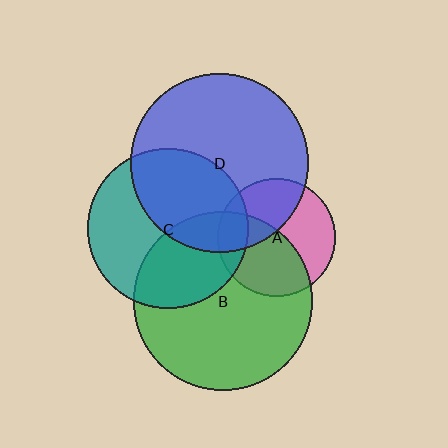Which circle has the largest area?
Circle B (green).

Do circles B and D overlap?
Yes.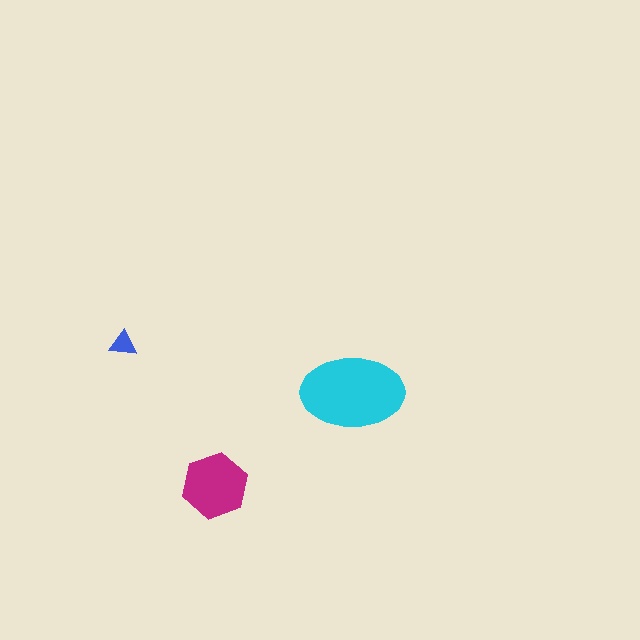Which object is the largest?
The cyan ellipse.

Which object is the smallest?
The blue triangle.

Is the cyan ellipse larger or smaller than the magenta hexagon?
Larger.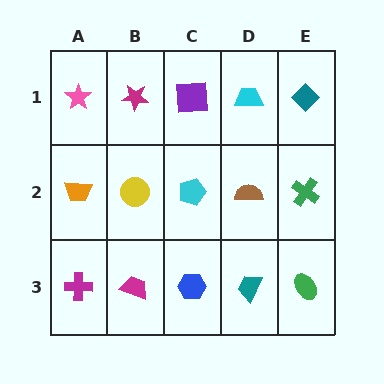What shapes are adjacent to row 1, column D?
A brown semicircle (row 2, column D), a purple square (row 1, column C), a teal diamond (row 1, column E).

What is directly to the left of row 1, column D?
A purple square.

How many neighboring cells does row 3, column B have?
3.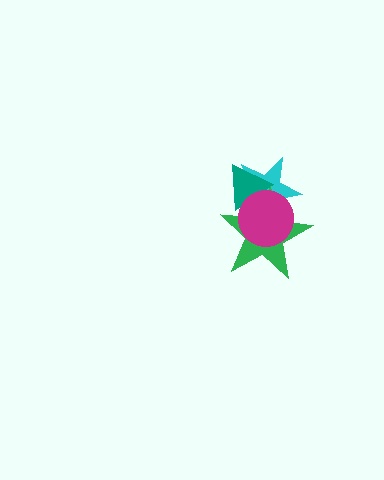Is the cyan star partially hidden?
Yes, it is partially covered by another shape.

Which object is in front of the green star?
The magenta circle is in front of the green star.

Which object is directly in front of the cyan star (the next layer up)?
The teal triangle is directly in front of the cyan star.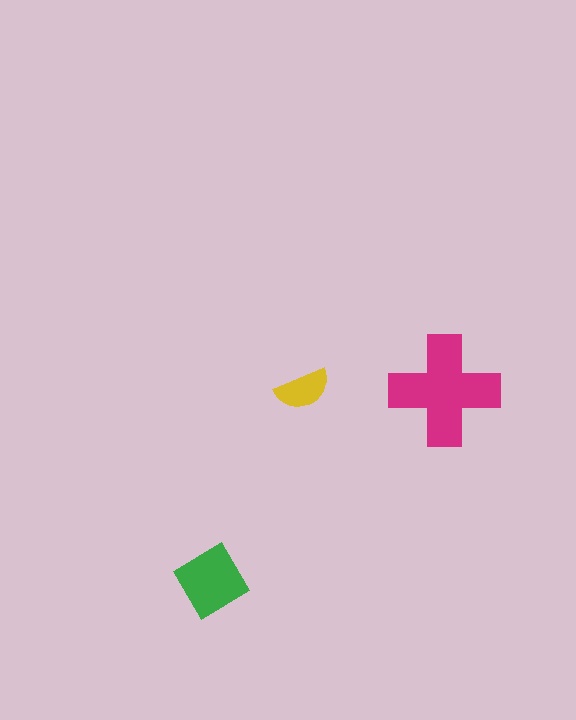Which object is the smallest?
The yellow semicircle.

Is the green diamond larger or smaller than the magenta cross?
Smaller.